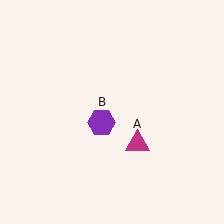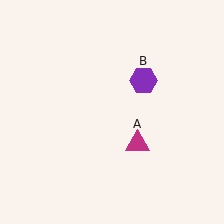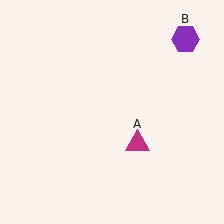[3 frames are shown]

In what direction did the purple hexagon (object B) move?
The purple hexagon (object B) moved up and to the right.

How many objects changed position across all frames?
1 object changed position: purple hexagon (object B).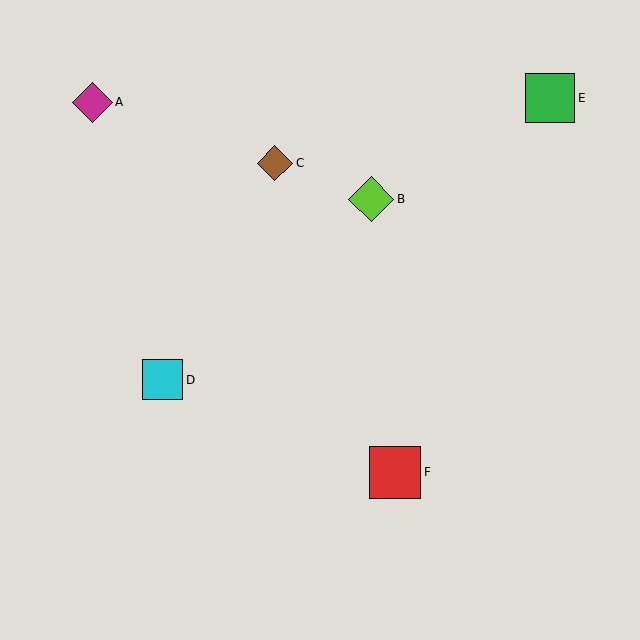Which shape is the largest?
The red square (labeled F) is the largest.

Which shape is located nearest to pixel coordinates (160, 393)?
The cyan square (labeled D) at (163, 380) is nearest to that location.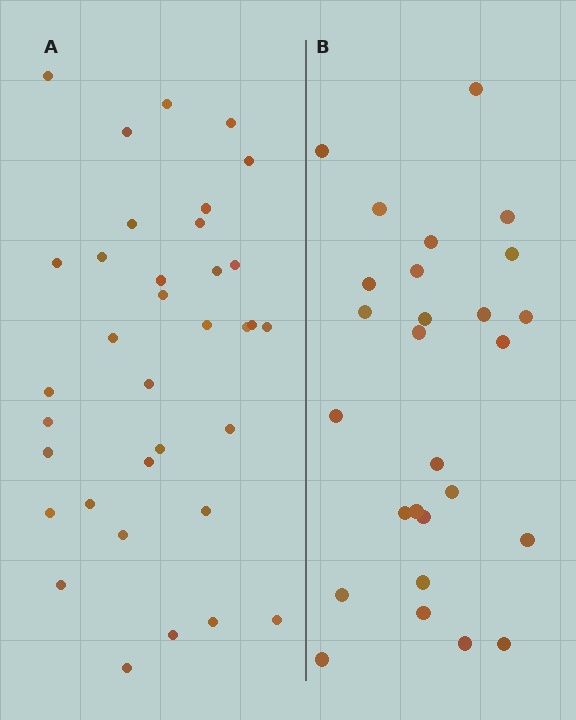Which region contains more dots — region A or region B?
Region A (the left region) has more dots.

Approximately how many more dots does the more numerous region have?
Region A has roughly 8 or so more dots than region B.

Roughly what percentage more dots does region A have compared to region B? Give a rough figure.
About 30% more.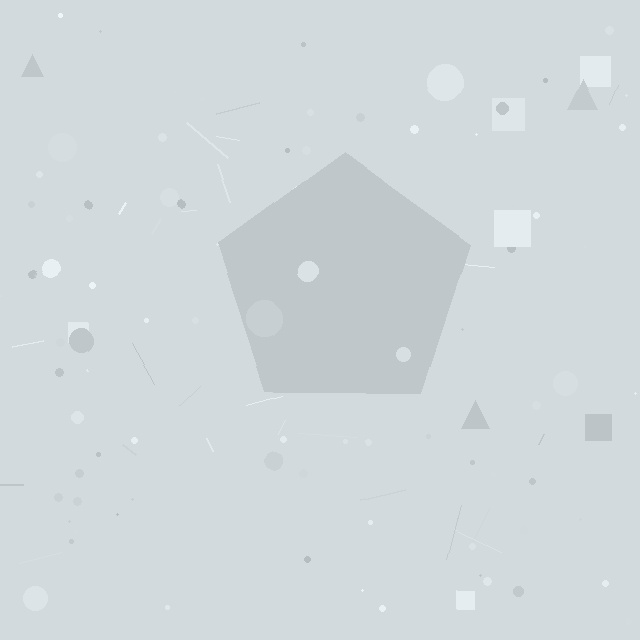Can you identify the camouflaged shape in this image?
The camouflaged shape is a pentagon.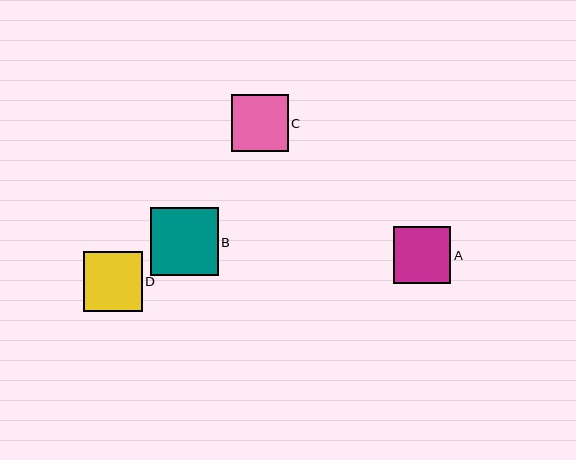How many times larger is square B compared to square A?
Square B is approximately 1.2 times the size of square A.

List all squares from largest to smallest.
From largest to smallest: B, D, A, C.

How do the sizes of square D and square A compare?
Square D and square A are approximately the same size.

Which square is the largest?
Square B is the largest with a size of approximately 68 pixels.